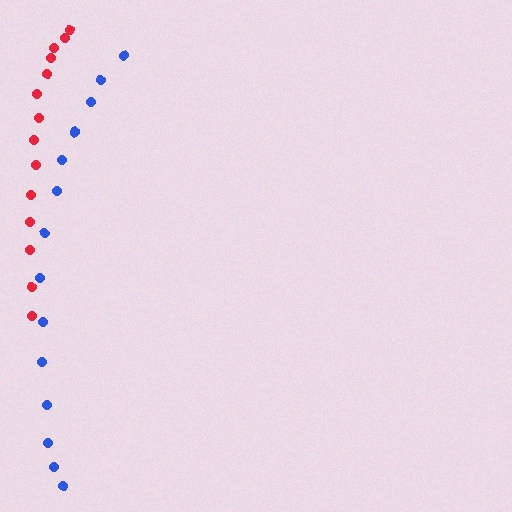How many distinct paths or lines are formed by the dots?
There are 2 distinct paths.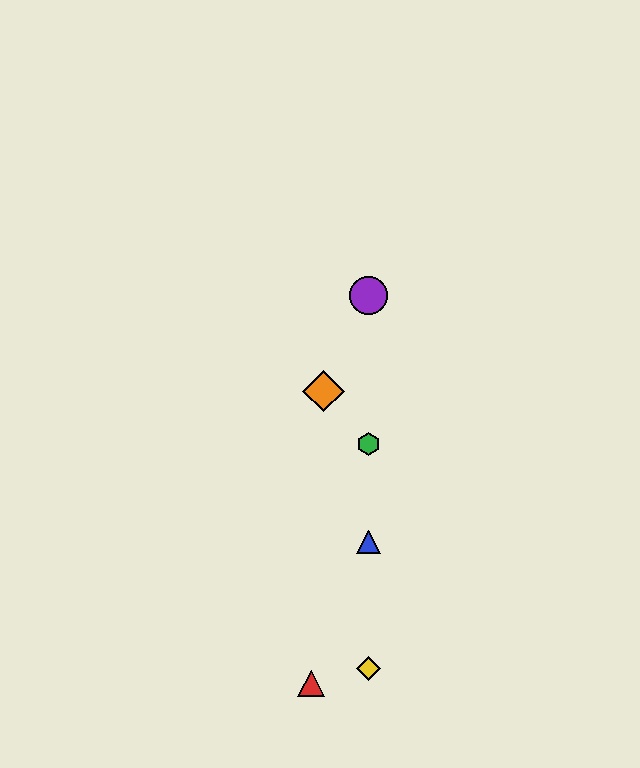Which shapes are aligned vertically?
The blue triangle, the green hexagon, the yellow diamond, the purple circle are aligned vertically.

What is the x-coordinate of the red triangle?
The red triangle is at x≈311.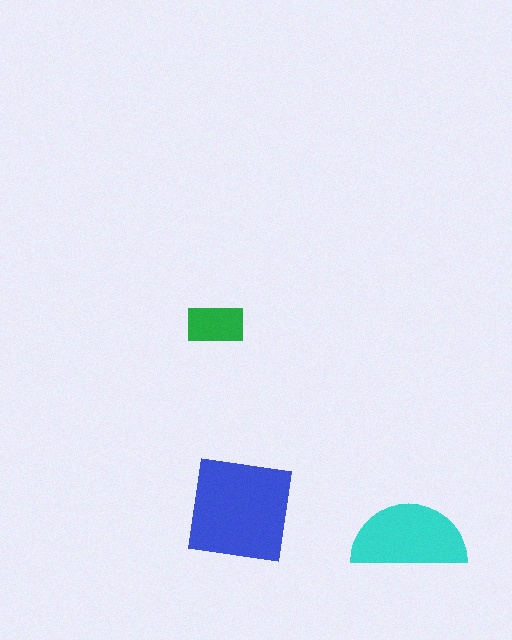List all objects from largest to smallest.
The blue square, the cyan semicircle, the green rectangle.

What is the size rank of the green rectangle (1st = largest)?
3rd.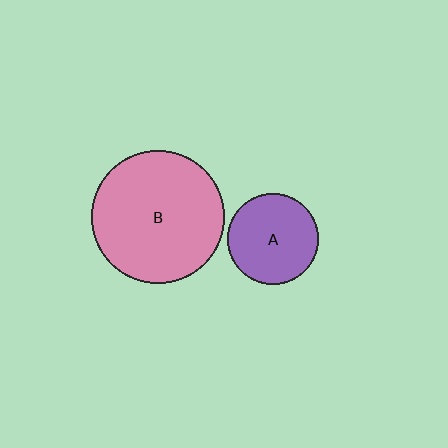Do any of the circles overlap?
No, none of the circles overlap.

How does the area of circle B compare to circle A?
Approximately 2.2 times.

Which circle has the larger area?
Circle B (pink).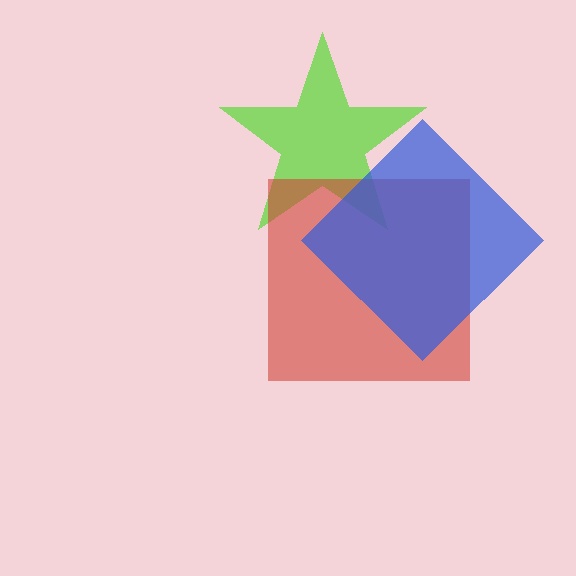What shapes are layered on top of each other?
The layered shapes are: a lime star, a red square, a blue diamond.